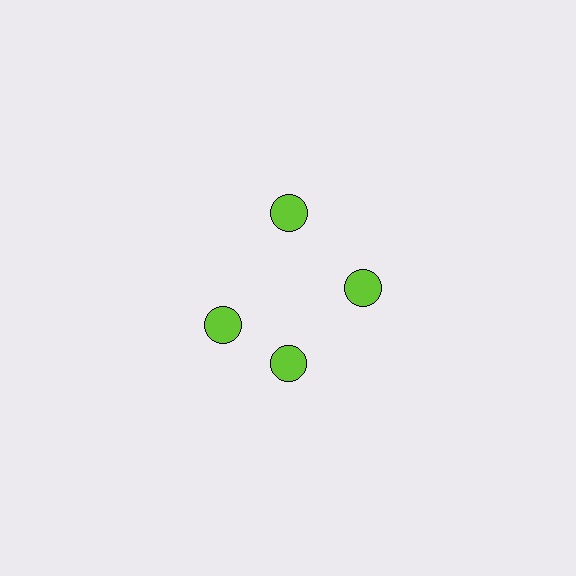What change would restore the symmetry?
The symmetry would be restored by rotating it back into even spacing with its neighbors so that all 4 circles sit at equal angles and equal distance from the center.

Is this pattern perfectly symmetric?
No. The 4 lime circles are arranged in a ring, but one element near the 9 o'clock position is rotated out of alignment along the ring, breaking the 4-fold rotational symmetry.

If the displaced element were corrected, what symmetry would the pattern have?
It would have 4-fold rotational symmetry — the pattern would map onto itself every 90 degrees.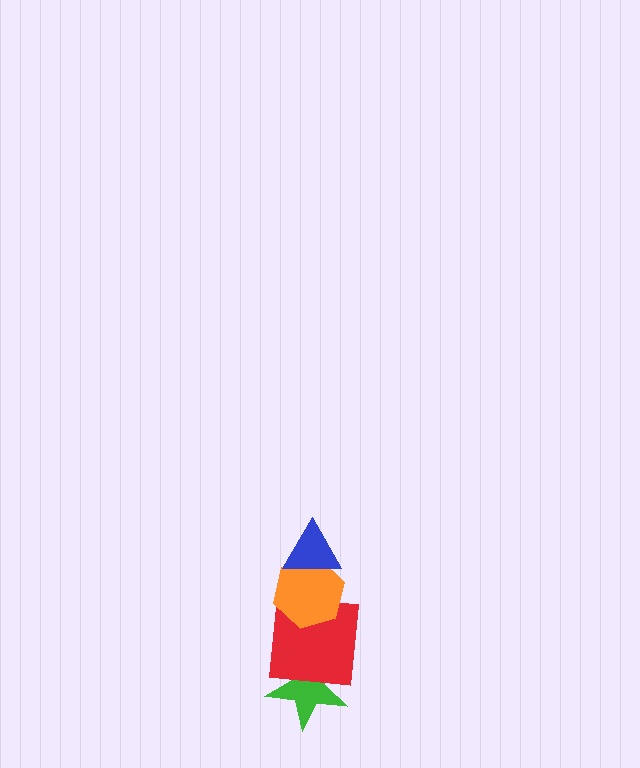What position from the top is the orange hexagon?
The orange hexagon is 2nd from the top.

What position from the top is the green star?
The green star is 4th from the top.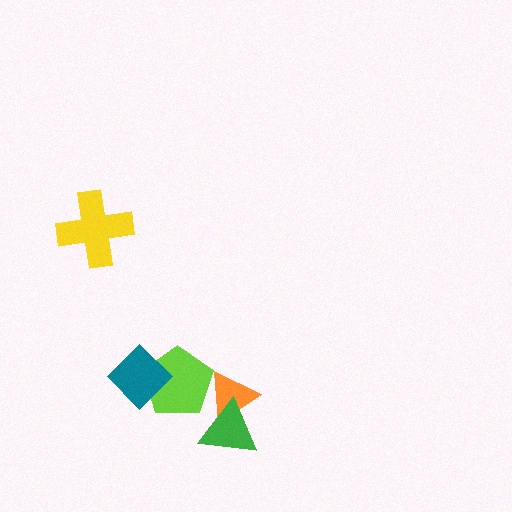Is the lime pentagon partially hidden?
Yes, it is partially covered by another shape.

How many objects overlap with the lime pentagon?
2 objects overlap with the lime pentagon.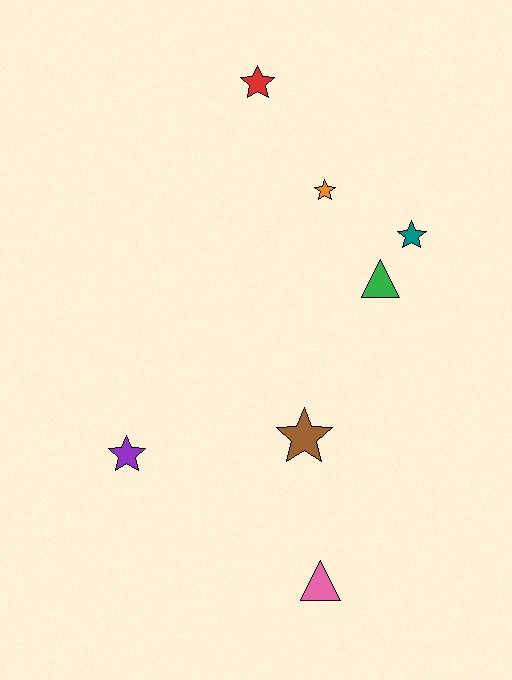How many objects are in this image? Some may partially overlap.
There are 7 objects.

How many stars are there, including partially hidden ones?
There are 5 stars.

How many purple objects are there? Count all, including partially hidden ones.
There is 1 purple object.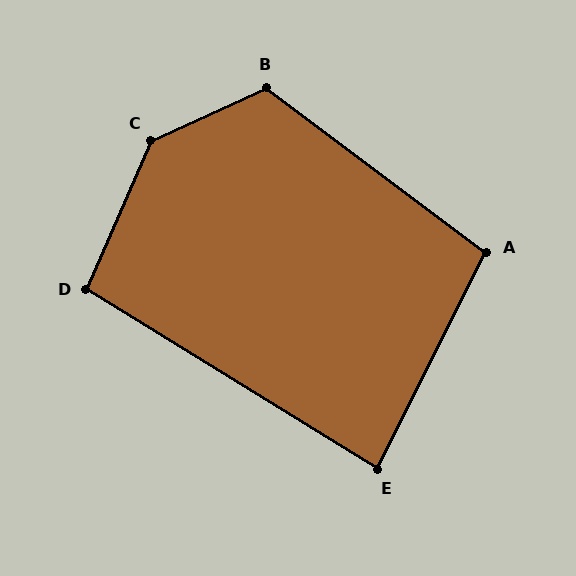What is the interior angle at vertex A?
Approximately 100 degrees (obtuse).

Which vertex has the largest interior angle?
C, at approximately 138 degrees.